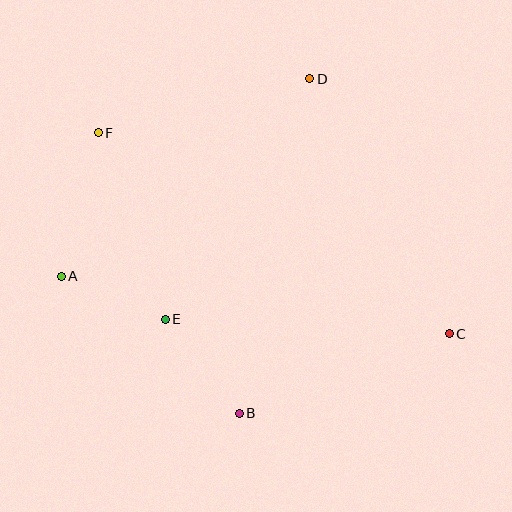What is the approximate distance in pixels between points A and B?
The distance between A and B is approximately 225 pixels.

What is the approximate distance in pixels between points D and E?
The distance between D and E is approximately 281 pixels.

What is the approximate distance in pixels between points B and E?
The distance between B and E is approximately 120 pixels.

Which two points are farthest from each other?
Points C and F are farthest from each other.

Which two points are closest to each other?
Points A and E are closest to each other.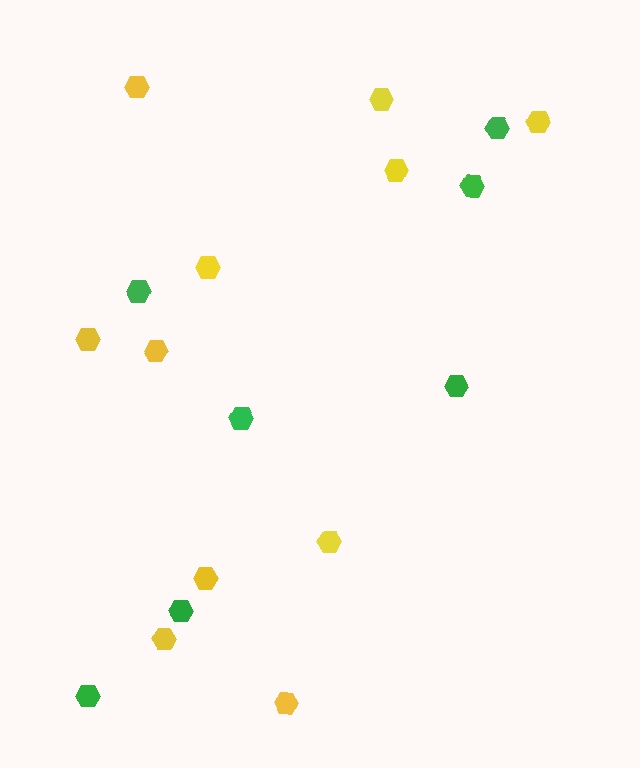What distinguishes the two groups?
There are 2 groups: one group of yellow hexagons (11) and one group of green hexagons (7).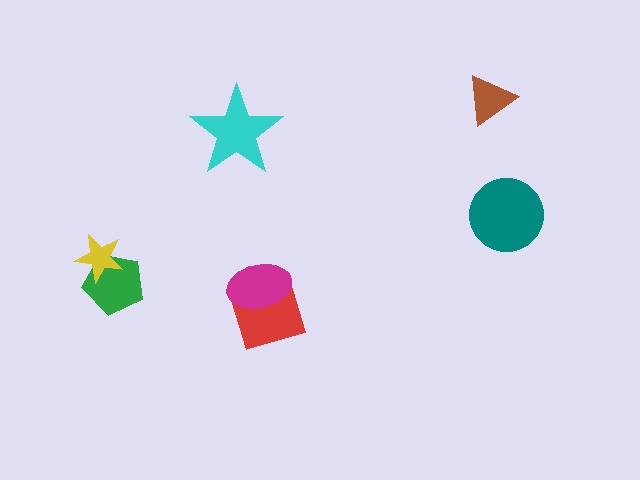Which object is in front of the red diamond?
The magenta ellipse is in front of the red diamond.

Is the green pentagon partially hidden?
Yes, it is partially covered by another shape.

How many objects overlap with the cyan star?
0 objects overlap with the cyan star.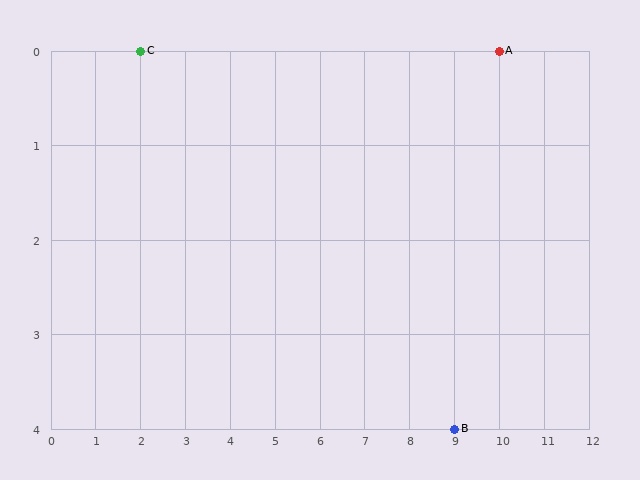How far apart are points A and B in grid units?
Points A and B are 1 column and 4 rows apart (about 4.1 grid units diagonally).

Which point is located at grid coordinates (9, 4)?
Point B is at (9, 4).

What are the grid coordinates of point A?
Point A is at grid coordinates (10, 0).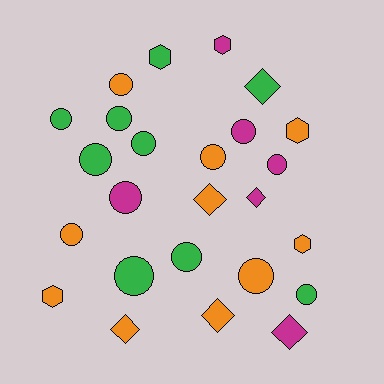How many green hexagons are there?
There is 1 green hexagon.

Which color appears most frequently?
Orange, with 10 objects.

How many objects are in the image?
There are 25 objects.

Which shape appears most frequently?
Circle, with 14 objects.